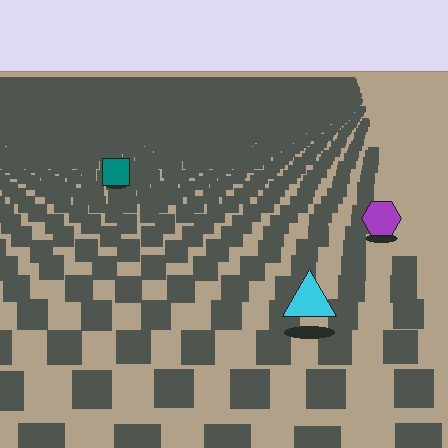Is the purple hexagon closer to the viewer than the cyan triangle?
No. The cyan triangle is closer — you can tell from the texture gradient: the ground texture is coarser near it.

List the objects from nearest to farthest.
From nearest to farthest: the cyan triangle, the purple hexagon, the teal square.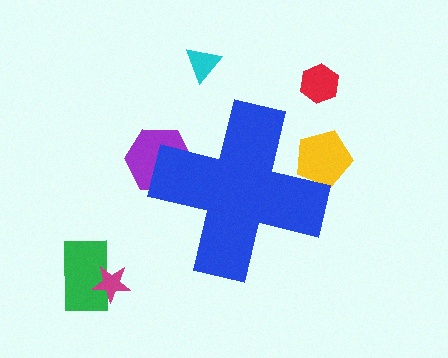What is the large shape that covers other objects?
A blue cross.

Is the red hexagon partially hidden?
No, the red hexagon is fully visible.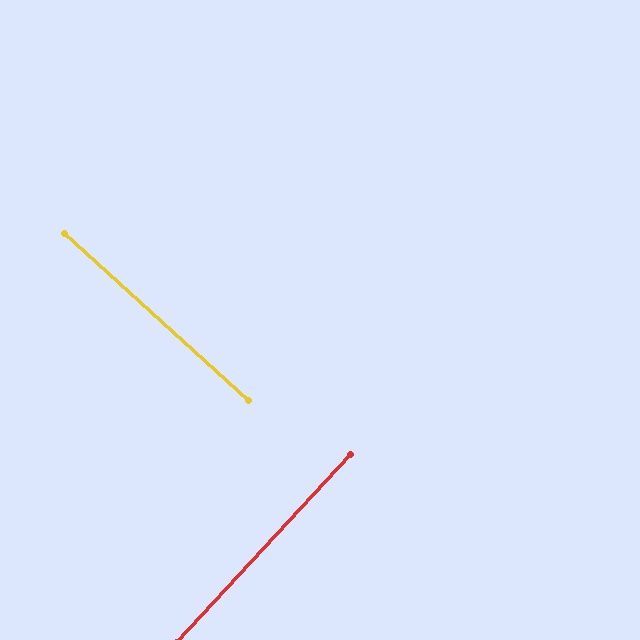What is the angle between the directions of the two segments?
Approximately 89 degrees.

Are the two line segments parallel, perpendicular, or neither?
Perpendicular — they meet at approximately 89°.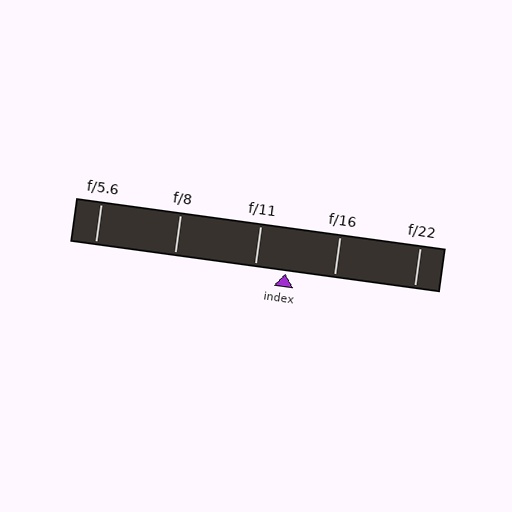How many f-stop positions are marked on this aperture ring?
There are 5 f-stop positions marked.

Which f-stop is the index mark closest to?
The index mark is closest to f/11.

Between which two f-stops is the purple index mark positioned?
The index mark is between f/11 and f/16.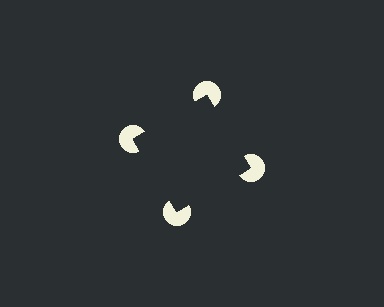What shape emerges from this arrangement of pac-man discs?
An illusory square — its edges are inferred from the aligned wedge cuts in the pac-man discs, not physically drawn.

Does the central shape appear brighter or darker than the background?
It typically appears slightly darker than the background, even though no actual brightness change is drawn.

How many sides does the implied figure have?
4 sides.